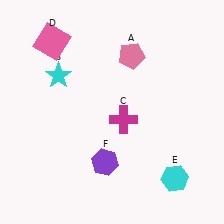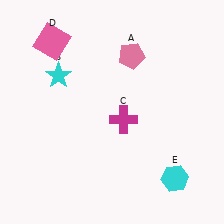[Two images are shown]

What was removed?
The purple hexagon (F) was removed in Image 2.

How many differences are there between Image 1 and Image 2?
There is 1 difference between the two images.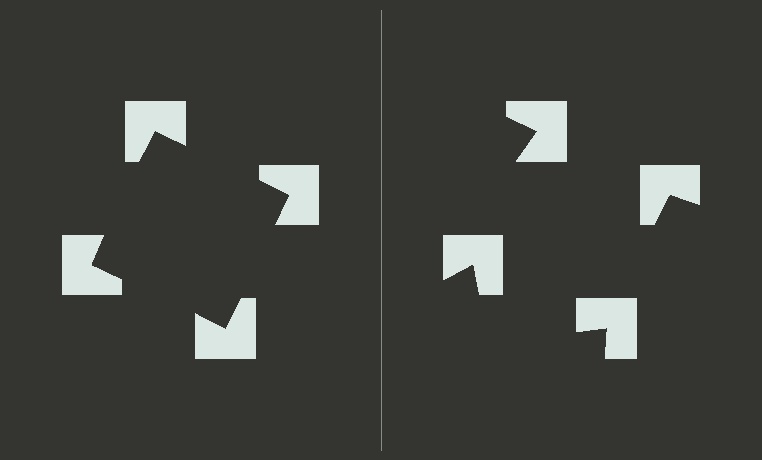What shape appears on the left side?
An illusory square.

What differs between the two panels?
The notched squares are positioned identically on both sides; only the wedge orientations differ. On the left they align to a square; on the right they are misaligned.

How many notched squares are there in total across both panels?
8 — 4 on each side.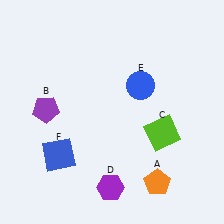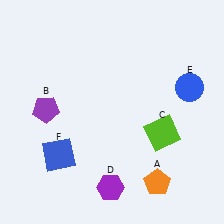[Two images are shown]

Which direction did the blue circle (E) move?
The blue circle (E) moved right.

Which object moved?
The blue circle (E) moved right.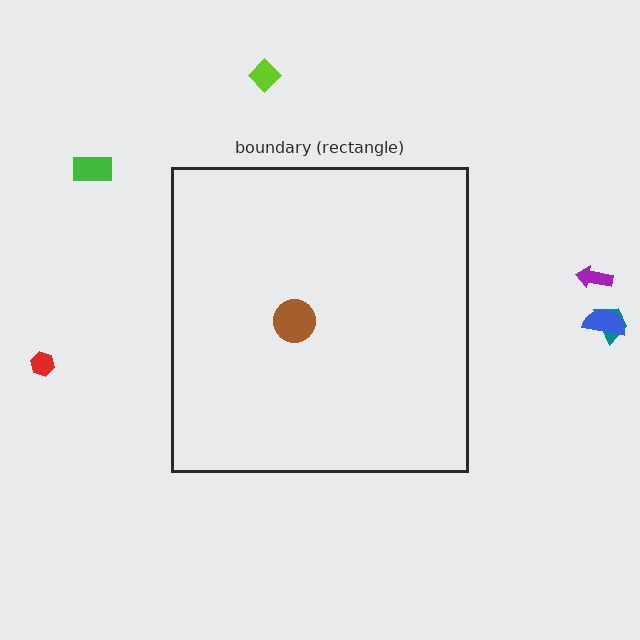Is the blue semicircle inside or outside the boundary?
Outside.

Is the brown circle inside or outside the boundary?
Inside.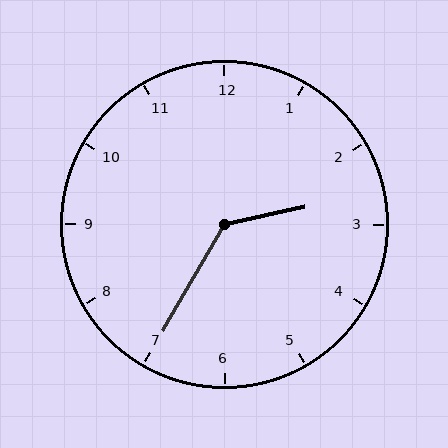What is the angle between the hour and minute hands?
Approximately 132 degrees.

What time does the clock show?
2:35.